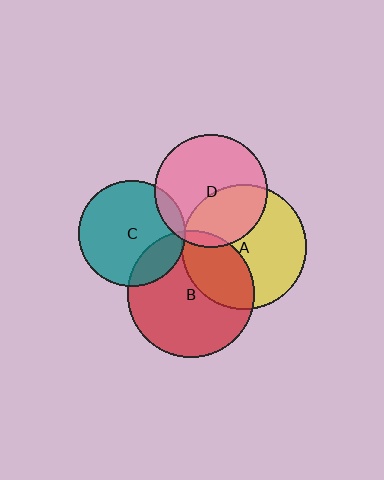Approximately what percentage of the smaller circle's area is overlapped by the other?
Approximately 5%.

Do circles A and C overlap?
Yes.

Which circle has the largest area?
Circle B (red).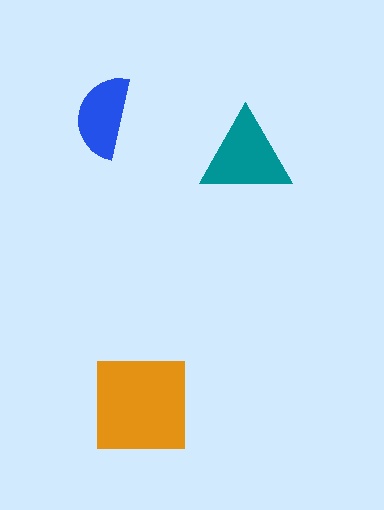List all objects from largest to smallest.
The orange square, the teal triangle, the blue semicircle.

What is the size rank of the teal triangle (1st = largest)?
2nd.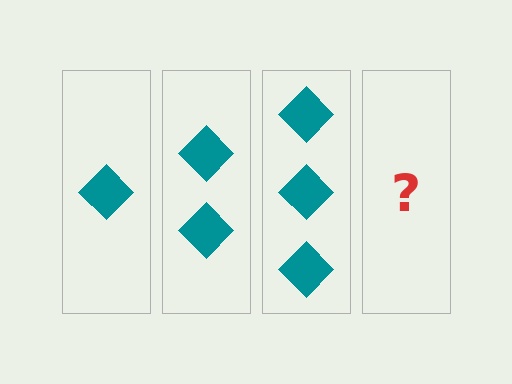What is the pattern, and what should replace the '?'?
The pattern is that each step adds one more diamond. The '?' should be 4 diamonds.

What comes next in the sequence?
The next element should be 4 diamonds.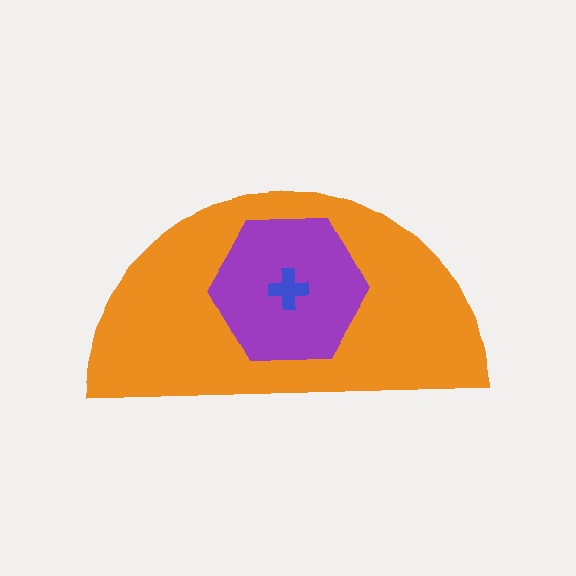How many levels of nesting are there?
3.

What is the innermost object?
The blue cross.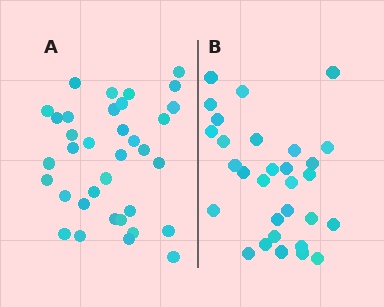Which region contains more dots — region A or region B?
Region A (the left region) has more dots.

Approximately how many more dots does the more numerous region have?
Region A has about 5 more dots than region B.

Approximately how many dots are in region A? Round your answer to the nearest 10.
About 40 dots. (The exact count is 35, which rounds to 40.)